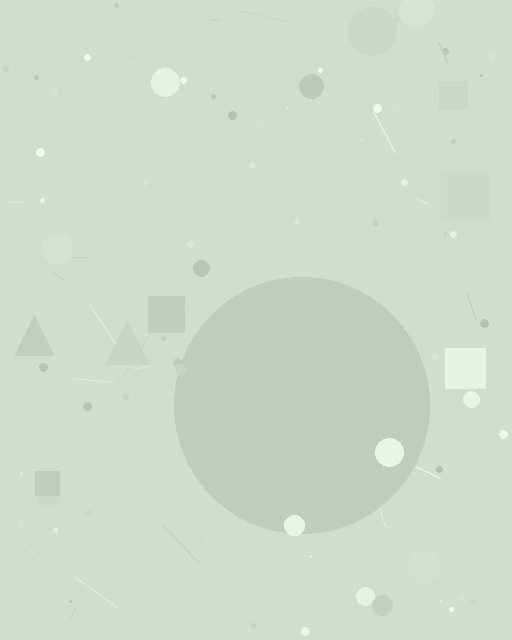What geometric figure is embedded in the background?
A circle is embedded in the background.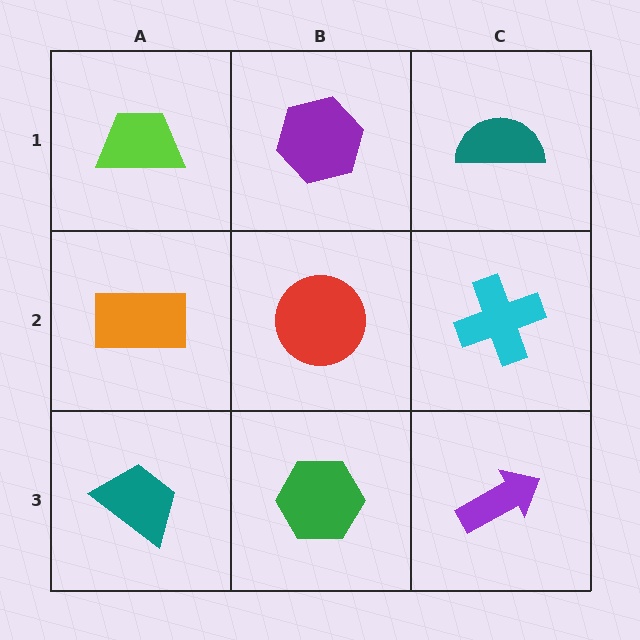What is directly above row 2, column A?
A lime trapezoid.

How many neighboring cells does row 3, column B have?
3.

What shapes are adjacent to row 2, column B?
A purple hexagon (row 1, column B), a green hexagon (row 3, column B), an orange rectangle (row 2, column A), a cyan cross (row 2, column C).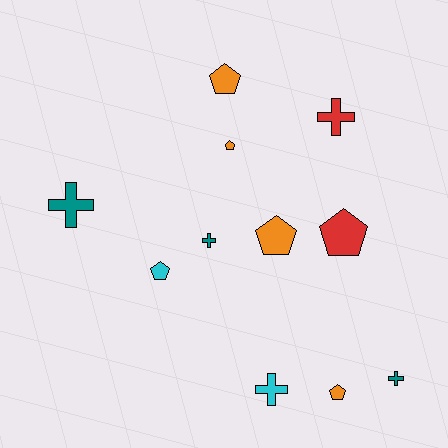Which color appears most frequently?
Orange, with 4 objects.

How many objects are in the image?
There are 11 objects.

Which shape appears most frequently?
Pentagon, with 6 objects.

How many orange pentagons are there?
There are 4 orange pentagons.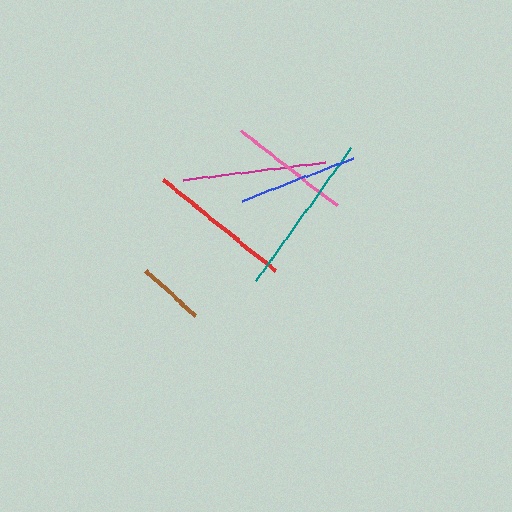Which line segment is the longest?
The teal line is the longest at approximately 163 pixels.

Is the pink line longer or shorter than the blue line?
The pink line is longer than the blue line.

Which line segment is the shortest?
The brown line is the shortest at approximately 67 pixels.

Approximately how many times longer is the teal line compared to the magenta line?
The teal line is approximately 1.1 times the length of the magenta line.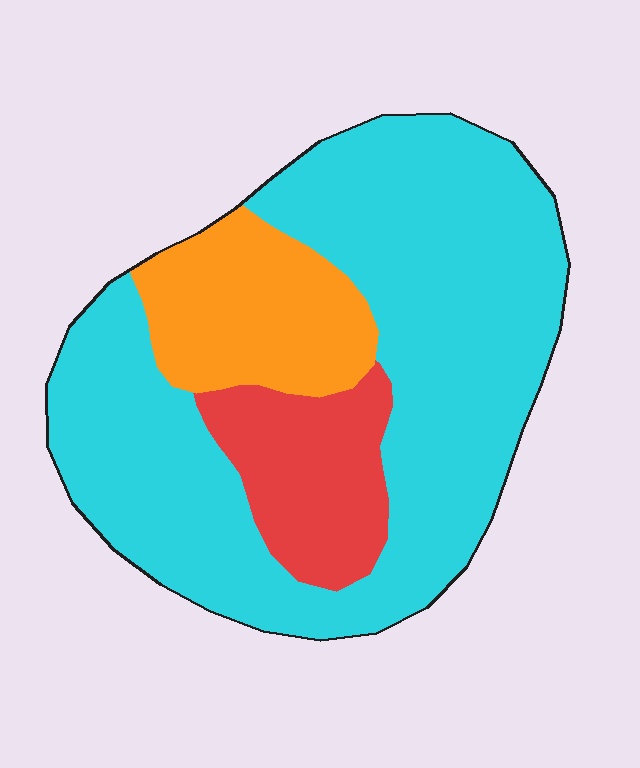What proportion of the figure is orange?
Orange covers 17% of the figure.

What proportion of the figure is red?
Red takes up about one sixth (1/6) of the figure.